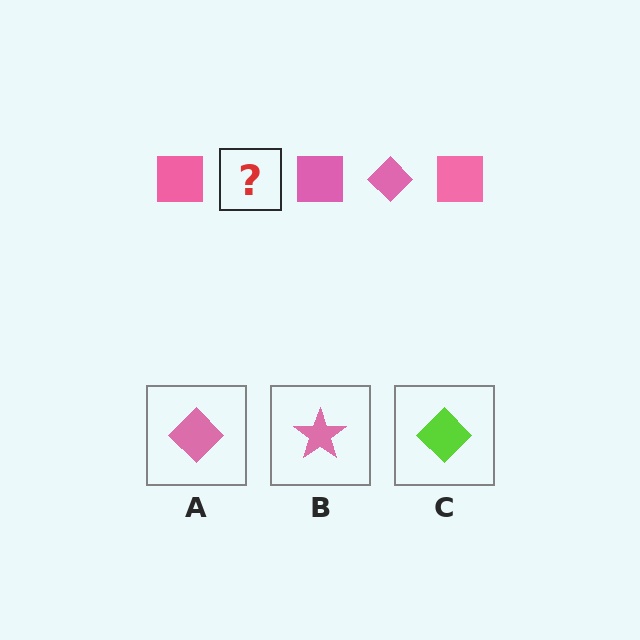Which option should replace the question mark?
Option A.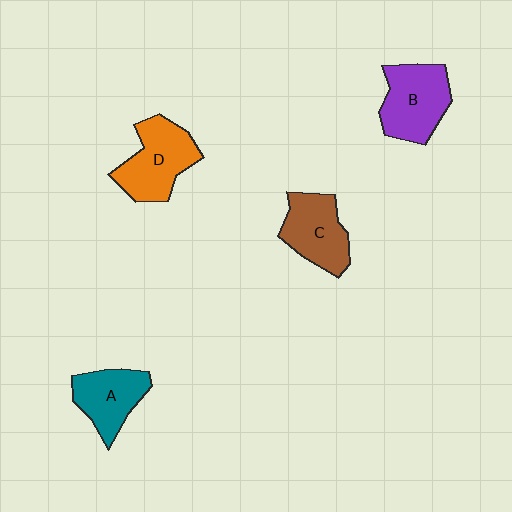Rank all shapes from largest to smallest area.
From largest to smallest: D (orange), B (purple), C (brown), A (teal).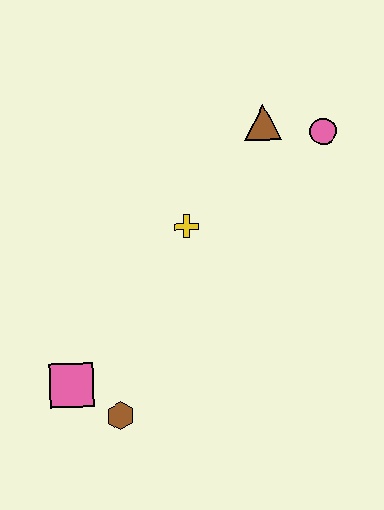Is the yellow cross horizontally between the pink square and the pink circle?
Yes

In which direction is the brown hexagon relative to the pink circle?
The brown hexagon is below the pink circle.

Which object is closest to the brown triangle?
The pink circle is closest to the brown triangle.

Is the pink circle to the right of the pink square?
Yes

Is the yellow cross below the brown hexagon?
No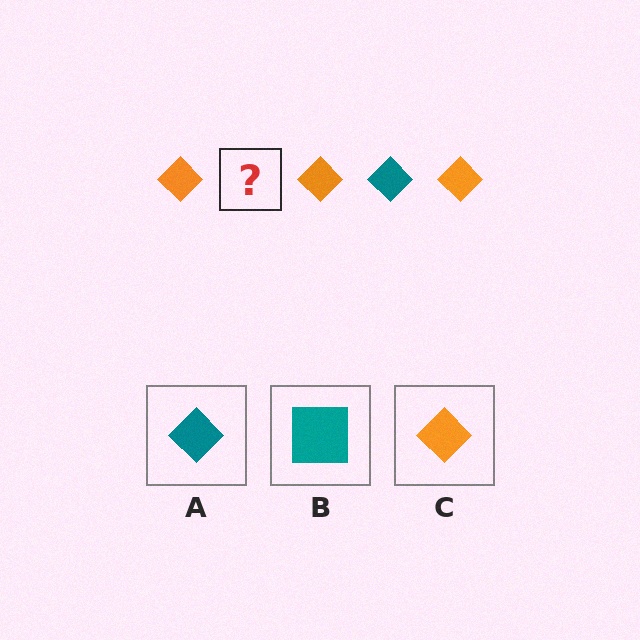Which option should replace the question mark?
Option A.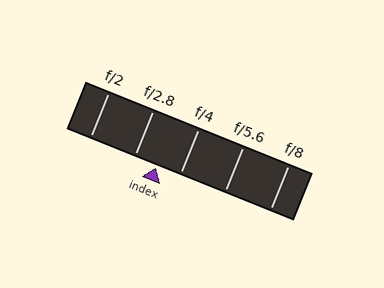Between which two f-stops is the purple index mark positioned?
The index mark is between f/2.8 and f/4.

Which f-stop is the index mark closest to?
The index mark is closest to f/2.8.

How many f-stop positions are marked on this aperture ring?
There are 5 f-stop positions marked.